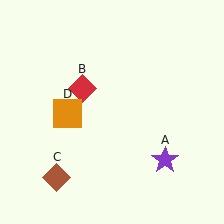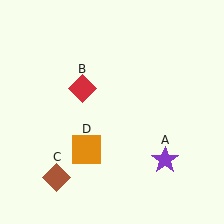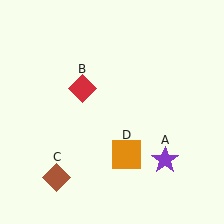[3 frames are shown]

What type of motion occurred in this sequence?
The orange square (object D) rotated counterclockwise around the center of the scene.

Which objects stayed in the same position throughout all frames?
Purple star (object A) and red diamond (object B) and brown diamond (object C) remained stationary.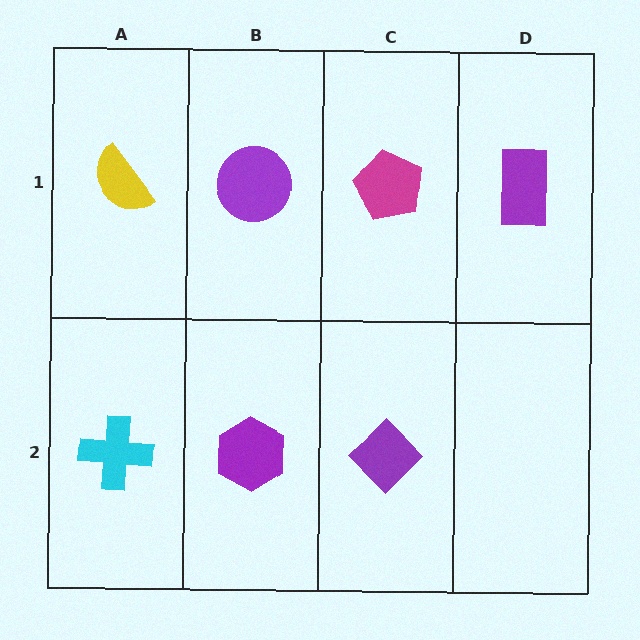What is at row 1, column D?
A purple rectangle.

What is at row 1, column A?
A yellow semicircle.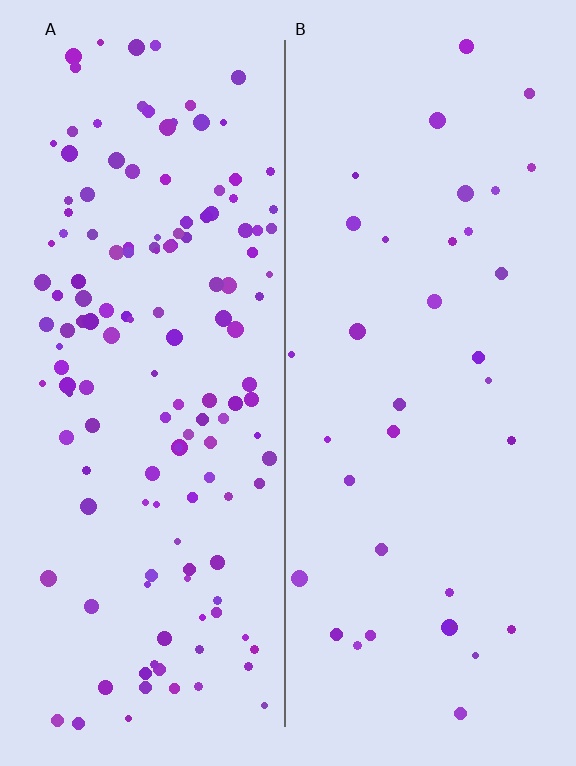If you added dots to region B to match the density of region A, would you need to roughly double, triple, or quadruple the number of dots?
Approximately quadruple.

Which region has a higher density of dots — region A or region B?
A (the left).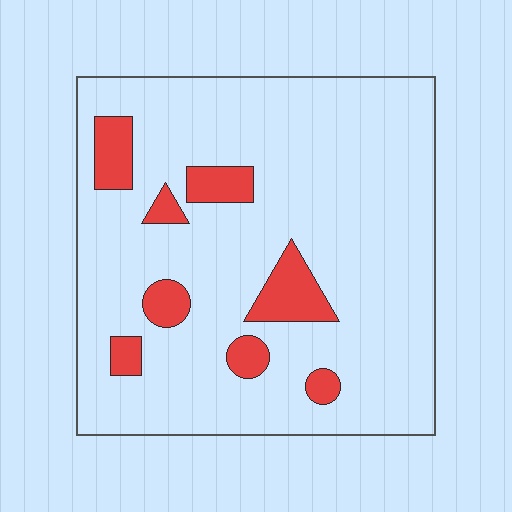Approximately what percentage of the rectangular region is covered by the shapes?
Approximately 15%.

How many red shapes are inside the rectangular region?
8.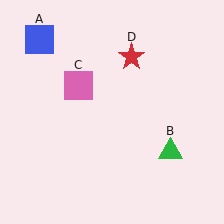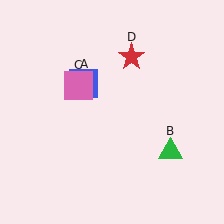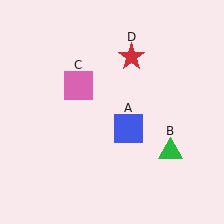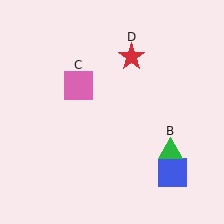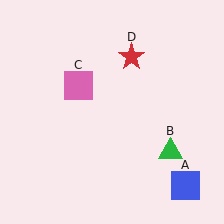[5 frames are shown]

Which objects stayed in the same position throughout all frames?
Green triangle (object B) and pink square (object C) and red star (object D) remained stationary.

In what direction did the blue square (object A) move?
The blue square (object A) moved down and to the right.